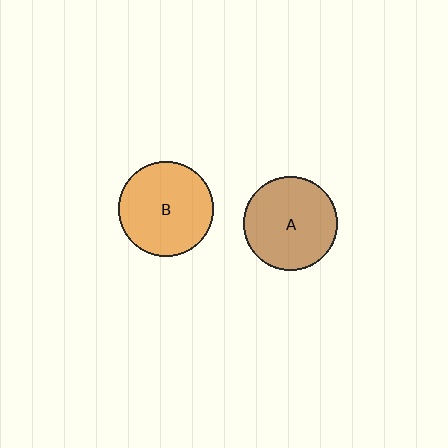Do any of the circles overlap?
No, none of the circles overlap.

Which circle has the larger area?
Circle B (orange).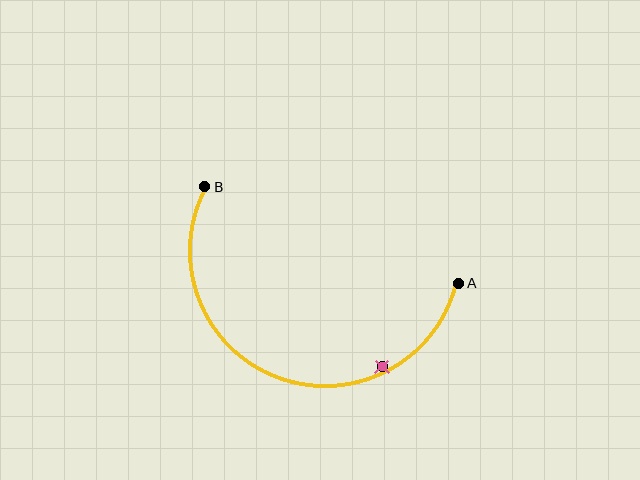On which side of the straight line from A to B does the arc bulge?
The arc bulges below the straight line connecting A and B.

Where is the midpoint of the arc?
The arc midpoint is the point on the curve farthest from the straight line joining A and B. It sits below that line.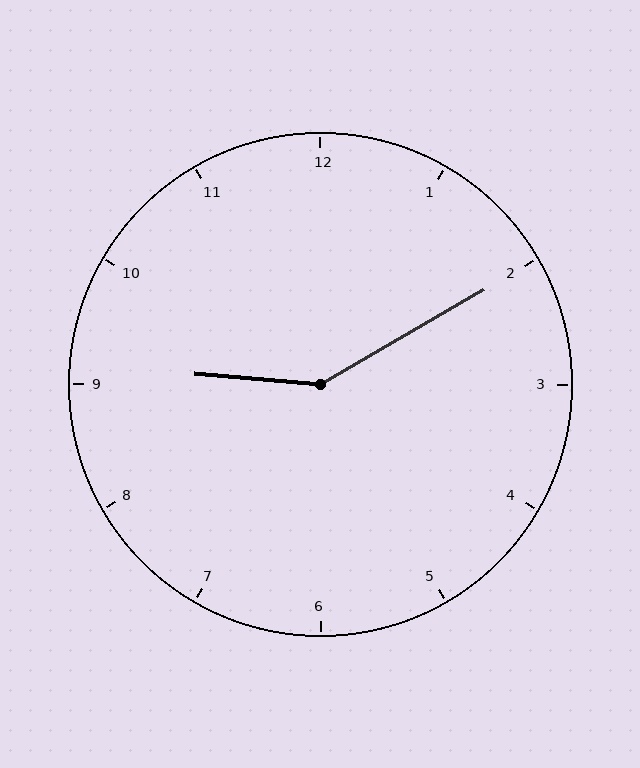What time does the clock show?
9:10.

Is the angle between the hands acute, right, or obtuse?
It is obtuse.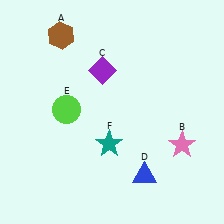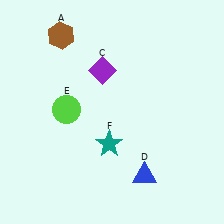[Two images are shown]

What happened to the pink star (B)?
The pink star (B) was removed in Image 2. It was in the bottom-right area of Image 1.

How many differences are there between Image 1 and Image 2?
There is 1 difference between the two images.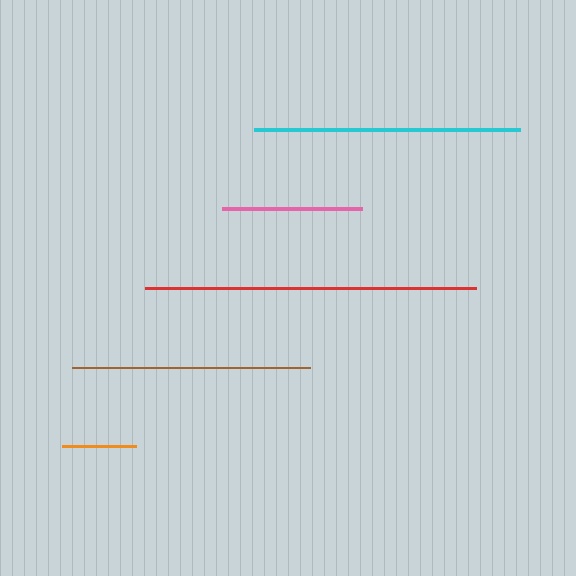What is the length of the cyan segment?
The cyan segment is approximately 266 pixels long.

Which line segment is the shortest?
The orange line is the shortest at approximately 74 pixels.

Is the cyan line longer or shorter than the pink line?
The cyan line is longer than the pink line.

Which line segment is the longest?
The red line is the longest at approximately 331 pixels.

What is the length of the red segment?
The red segment is approximately 331 pixels long.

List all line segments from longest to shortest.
From longest to shortest: red, cyan, brown, pink, orange.